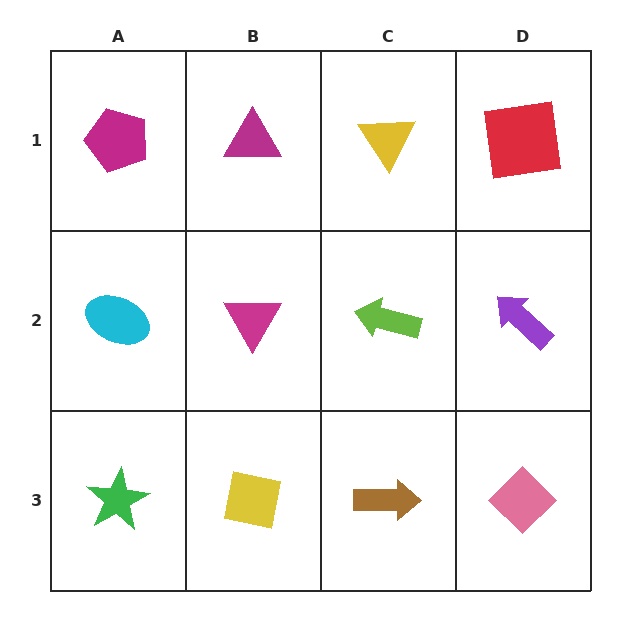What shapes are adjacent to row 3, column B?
A magenta triangle (row 2, column B), a green star (row 3, column A), a brown arrow (row 3, column C).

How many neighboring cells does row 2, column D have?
3.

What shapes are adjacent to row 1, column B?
A magenta triangle (row 2, column B), a magenta pentagon (row 1, column A), a yellow triangle (row 1, column C).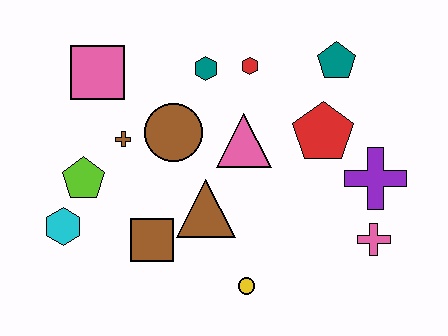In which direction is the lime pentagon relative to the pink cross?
The lime pentagon is to the left of the pink cross.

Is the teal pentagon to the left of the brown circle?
No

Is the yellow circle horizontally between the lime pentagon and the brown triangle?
No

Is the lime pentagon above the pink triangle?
No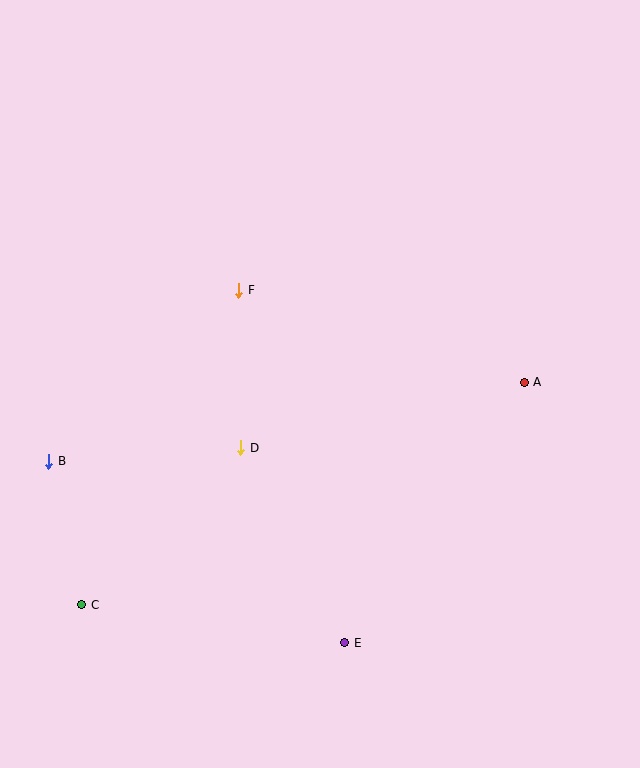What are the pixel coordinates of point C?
Point C is at (82, 605).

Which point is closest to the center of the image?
Point D at (241, 448) is closest to the center.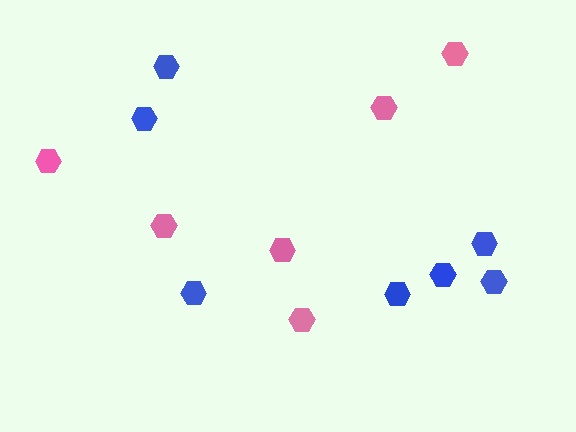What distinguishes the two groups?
There are 2 groups: one group of pink hexagons (6) and one group of blue hexagons (7).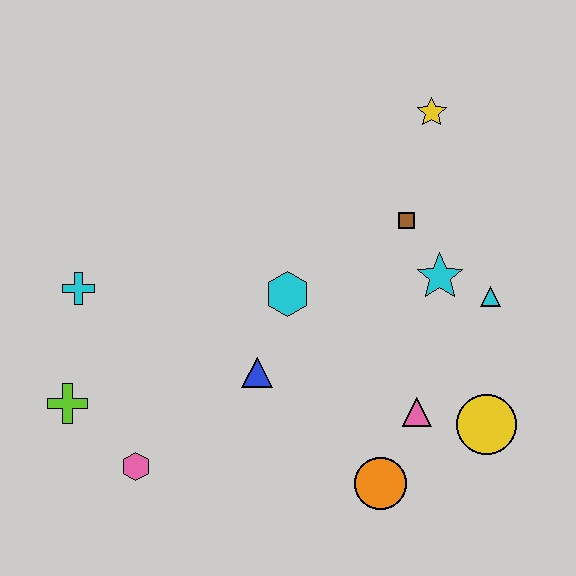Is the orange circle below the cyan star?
Yes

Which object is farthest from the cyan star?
The lime cross is farthest from the cyan star.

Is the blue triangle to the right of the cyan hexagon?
No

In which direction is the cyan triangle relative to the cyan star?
The cyan triangle is to the right of the cyan star.